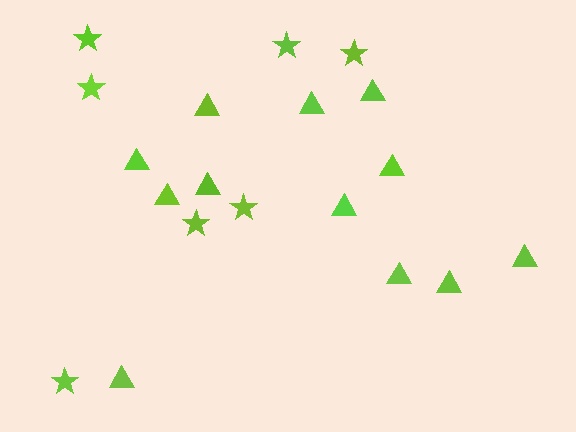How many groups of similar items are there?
There are 2 groups: one group of triangles (12) and one group of stars (7).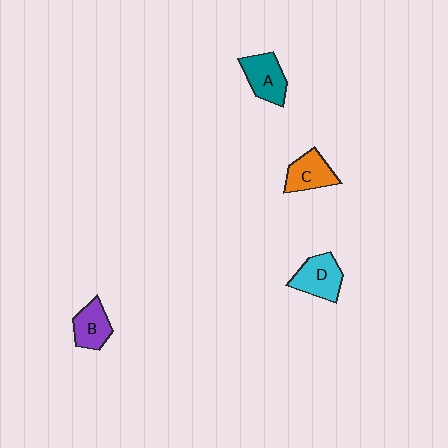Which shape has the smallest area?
Shape B (purple).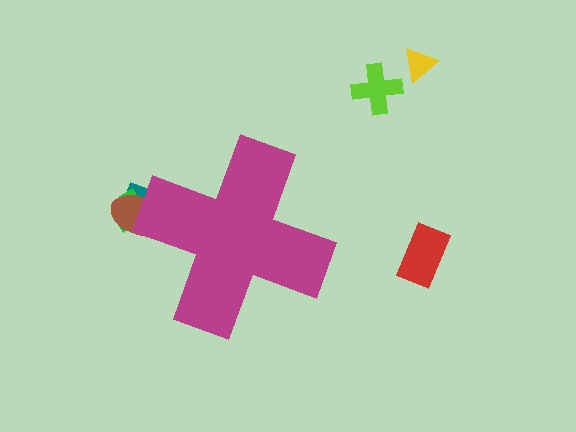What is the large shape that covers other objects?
A magenta cross.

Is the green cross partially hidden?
Yes, the green cross is partially hidden behind the magenta cross.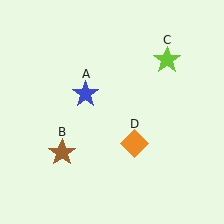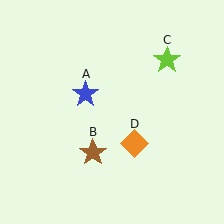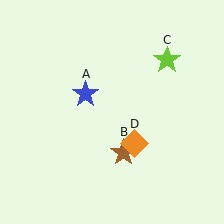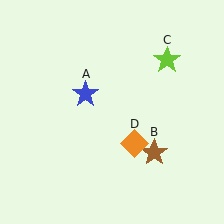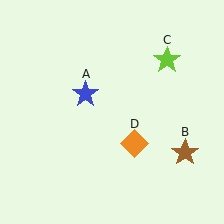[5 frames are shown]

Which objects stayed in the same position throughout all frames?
Blue star (object A) and lime star (object C) and orange diamond (object D) remained stationary.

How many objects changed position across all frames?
1 object changed position: brown star (object B).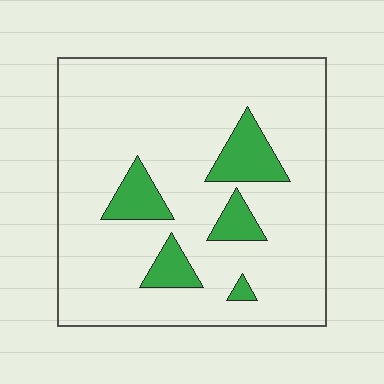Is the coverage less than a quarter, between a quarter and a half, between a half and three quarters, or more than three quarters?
Less than a quarter.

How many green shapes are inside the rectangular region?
5.